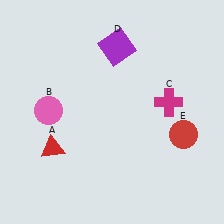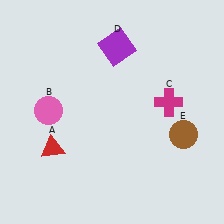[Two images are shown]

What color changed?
The circle (E) changed from red in Image 1 to brown in Image 2.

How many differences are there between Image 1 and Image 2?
There is 1 difference between the two images.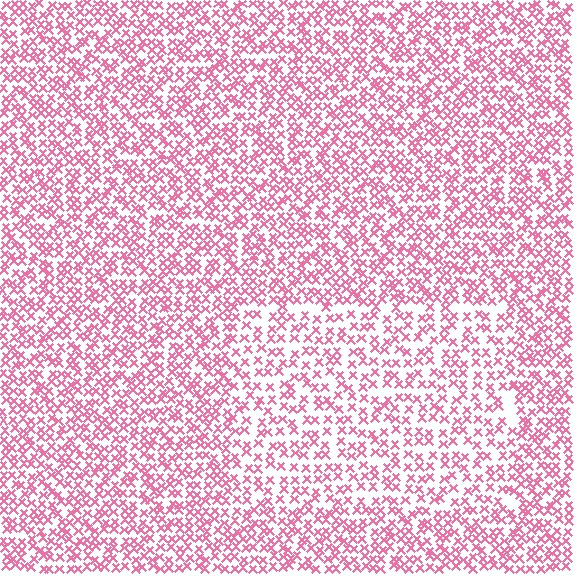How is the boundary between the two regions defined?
The boundary is defined by a change in element density (approximately 1.6x ratio). All elements are the same color, size, and shape.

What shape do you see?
I see a rectangle.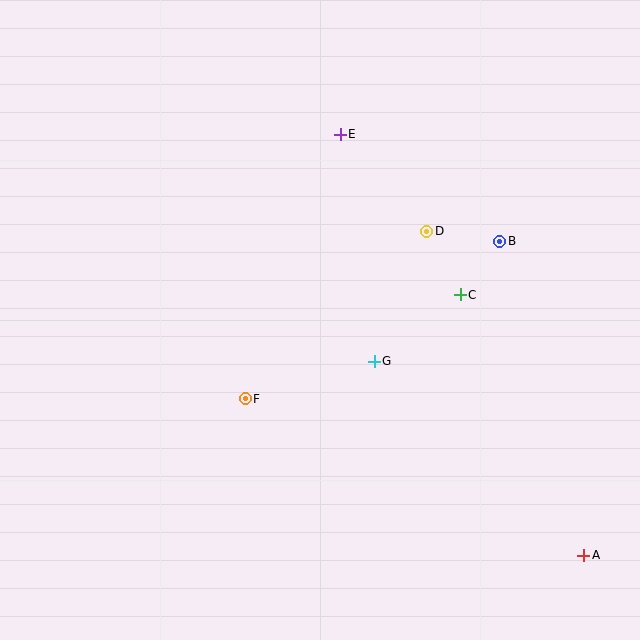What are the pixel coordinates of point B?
Point B is at (500, 241).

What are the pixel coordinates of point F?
Point F is at (245, 399).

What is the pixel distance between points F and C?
The distance between F and C is 239 pixels.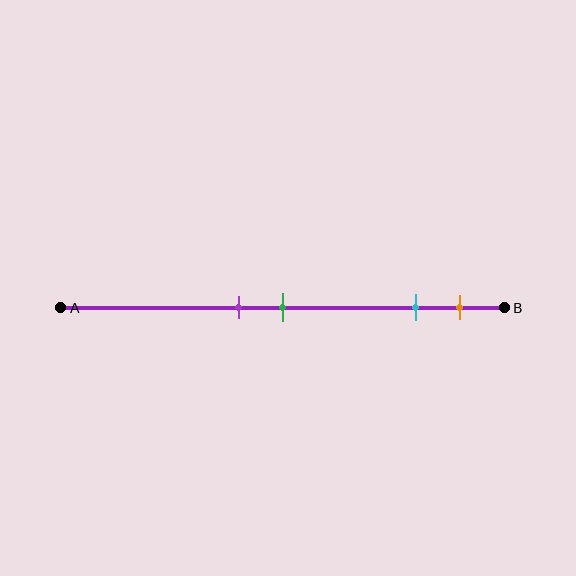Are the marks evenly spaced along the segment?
No, the marks are not evenly spaced.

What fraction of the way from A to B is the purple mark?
The purple mark is approximately 40% (0.4) of the way from A to B.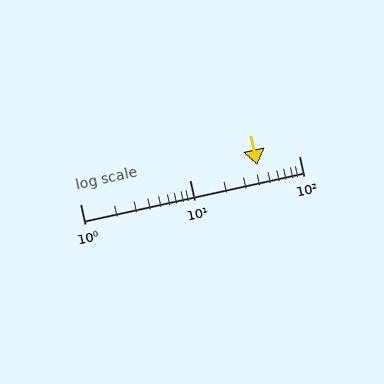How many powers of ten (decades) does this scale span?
The scale spans 2 decades, from 1 to 100.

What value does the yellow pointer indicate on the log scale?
The pointer indicates approximately 42.